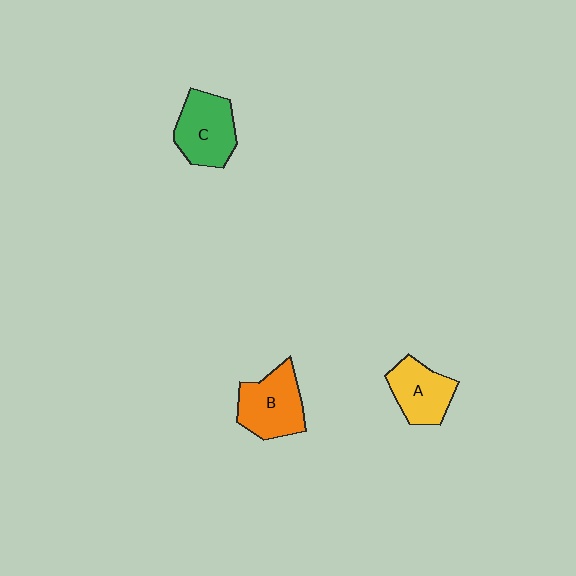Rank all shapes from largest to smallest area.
From largest to smallest: B (orange), C (green), A (yellow).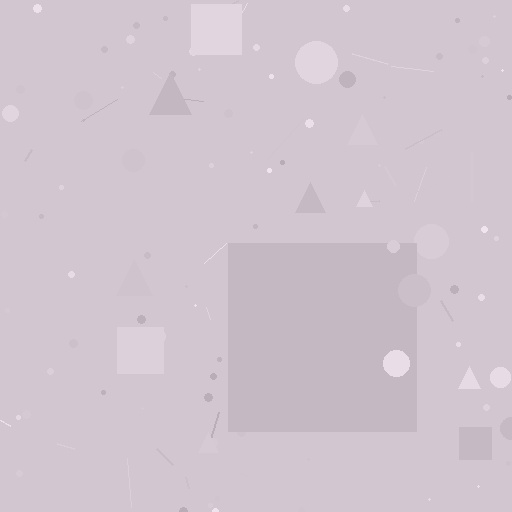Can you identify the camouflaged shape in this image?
The camouflaged shape is a square.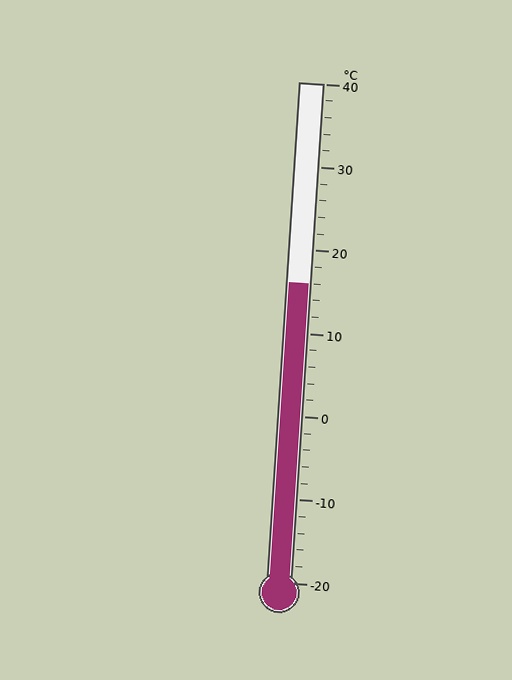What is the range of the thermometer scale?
The thermometer scale ranges from -20°C to 40°C.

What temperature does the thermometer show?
The thermometer shows approximately 16°C.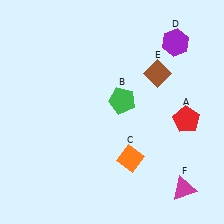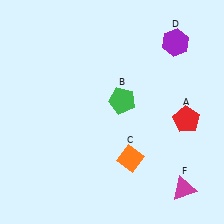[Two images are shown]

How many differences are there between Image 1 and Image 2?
There is 1 difference between the two images.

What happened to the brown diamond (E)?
The brown diamond (E) was removed in Image 2. It was in the top-right area of Image 1.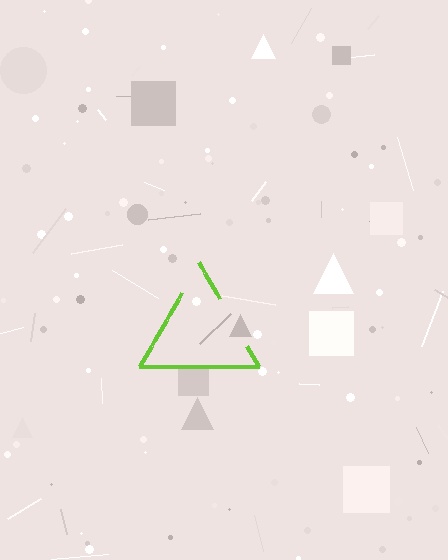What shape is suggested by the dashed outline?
The dashed outline suggests a triangle.